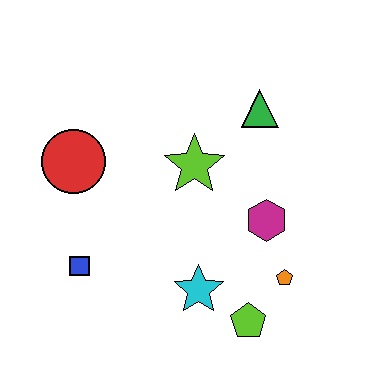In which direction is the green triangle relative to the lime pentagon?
The green triangle is above the lime pentagon.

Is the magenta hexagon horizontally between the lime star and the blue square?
No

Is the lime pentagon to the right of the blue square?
Yes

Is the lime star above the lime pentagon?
Yes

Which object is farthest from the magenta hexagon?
The red circle is farthest from the magenta hexagon.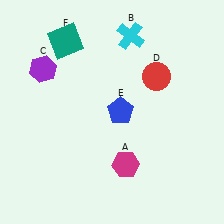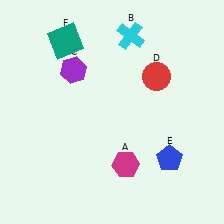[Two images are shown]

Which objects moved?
The objects that moved are: the purple hexagon (C), the blue pentagon (E).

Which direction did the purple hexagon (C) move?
The purple hexagon (C) moved right.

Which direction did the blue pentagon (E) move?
The blue pentagon (E) moved right.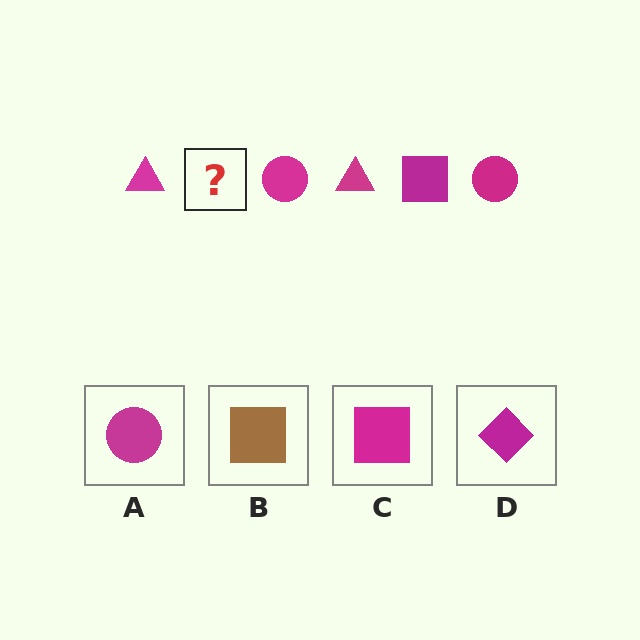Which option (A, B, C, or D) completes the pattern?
C.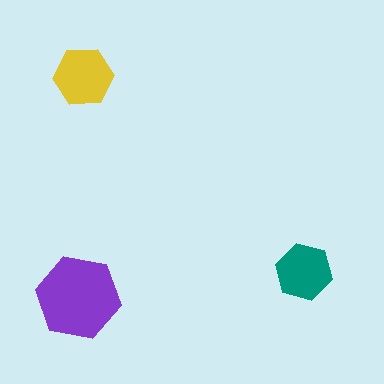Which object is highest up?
The yellow hexagon is topmost.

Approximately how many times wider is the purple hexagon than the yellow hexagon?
About 1.5 times wider.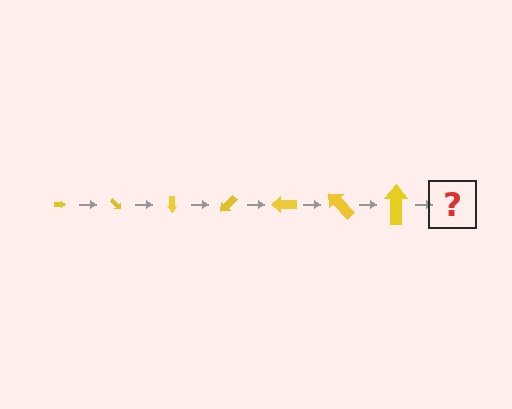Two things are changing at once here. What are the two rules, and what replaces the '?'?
The two rules are that the arrow grows larger each step and it rotates 45 degrees each step. The '?' should be an arrow, larger than the previous one and rotated 315 degrees from the start.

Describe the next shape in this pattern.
It should be an arrow, larger than the previous one and rotated 315 degrees from the start.